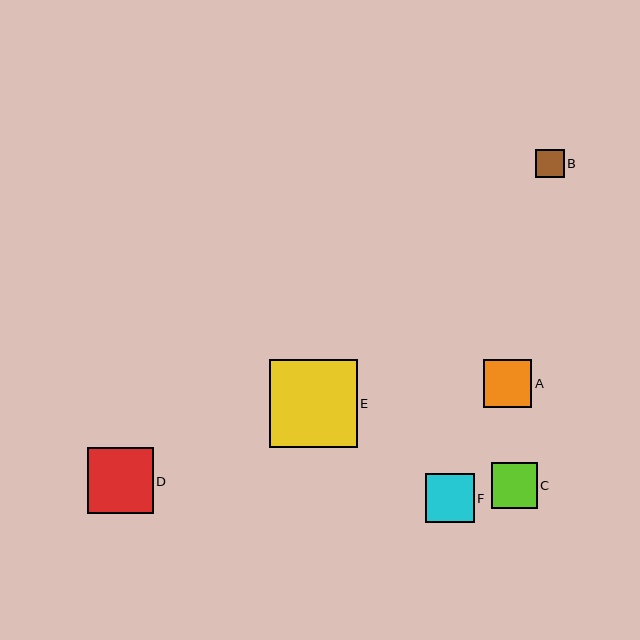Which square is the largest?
Square E is the largest with a size of approximately 88 pixels.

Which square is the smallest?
Square B is the smallest with a size of approximately 28 pixels.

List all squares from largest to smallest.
From largest to smallest: E, D, F, A, C, B.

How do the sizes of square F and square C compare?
Square F and square C are approximately the same size.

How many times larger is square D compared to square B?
Square D is approximately 2.3 times the size of square B.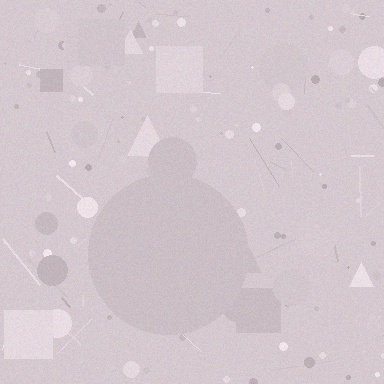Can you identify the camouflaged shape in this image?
The camouflaged shape is a circle.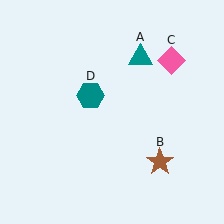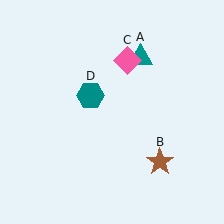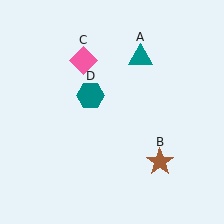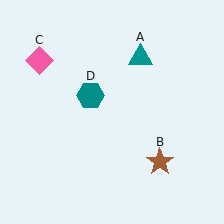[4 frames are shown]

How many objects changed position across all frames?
1 object changed position: pink diamond (object C).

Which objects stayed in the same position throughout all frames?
Teal triangle (object A) and brown star (object B) and teal hexagon (object D) remained stationary.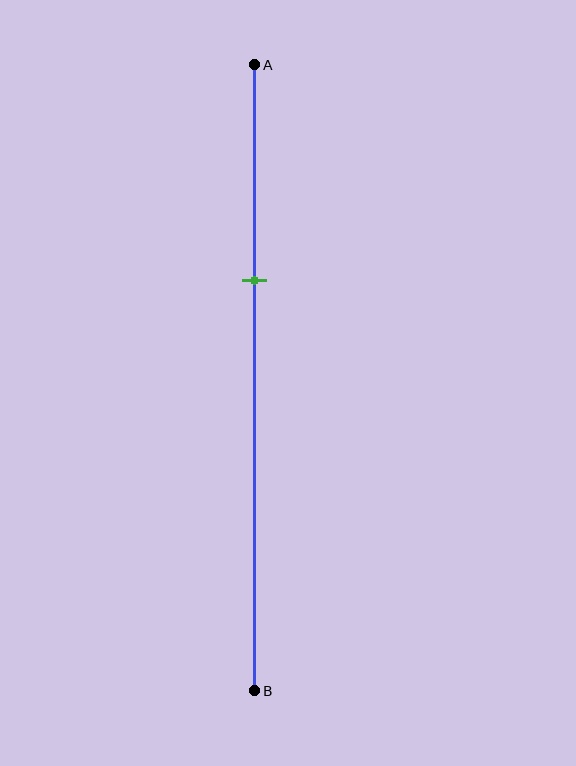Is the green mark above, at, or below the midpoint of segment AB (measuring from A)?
The green mark is above the midpoint of segment AB.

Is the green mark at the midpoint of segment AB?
No, the mark is at about 35% from A, not at the 50% midpoint.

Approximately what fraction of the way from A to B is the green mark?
The green mark is approximately 35% of the way from A to B.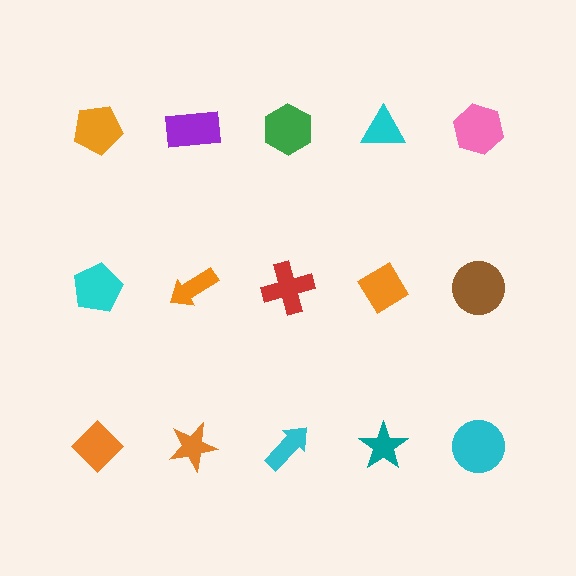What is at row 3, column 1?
An orange diamond.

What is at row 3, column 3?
A cyan arrow.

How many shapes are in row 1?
5 shapes.